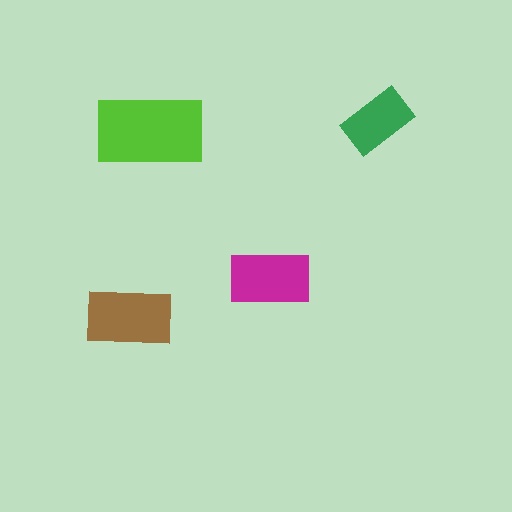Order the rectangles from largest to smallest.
the lime one, the brown one, the magenta one, the green one.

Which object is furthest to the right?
The green rectangle is rightmost.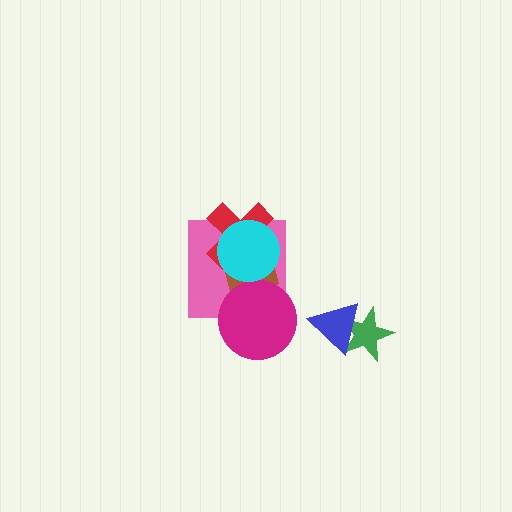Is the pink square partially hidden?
Yes, it is partially covered by another shape.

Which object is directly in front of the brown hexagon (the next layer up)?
The magenta circle is directly in front of the brown hexagon.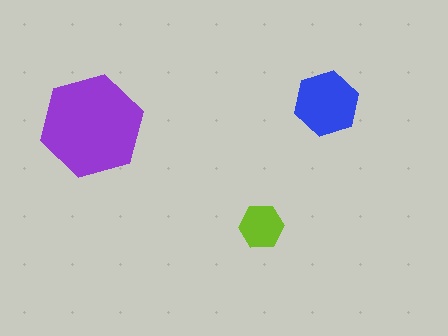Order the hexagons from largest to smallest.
the purple one, the blue one, the lime one.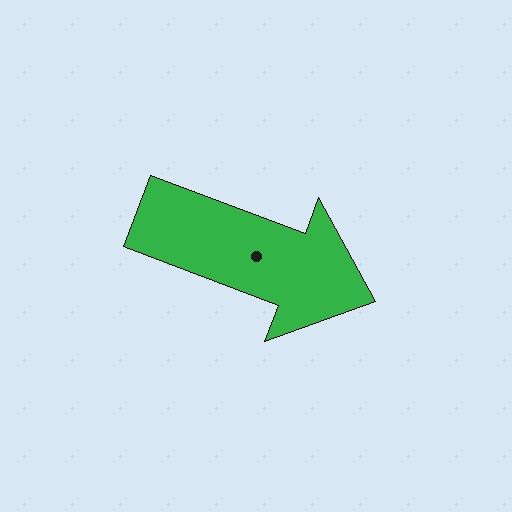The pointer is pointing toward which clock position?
Roughly 4 o'clock.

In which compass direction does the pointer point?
East.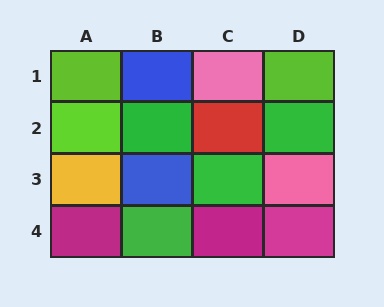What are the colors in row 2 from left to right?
Lime, green, red, green.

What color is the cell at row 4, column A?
Magenta.